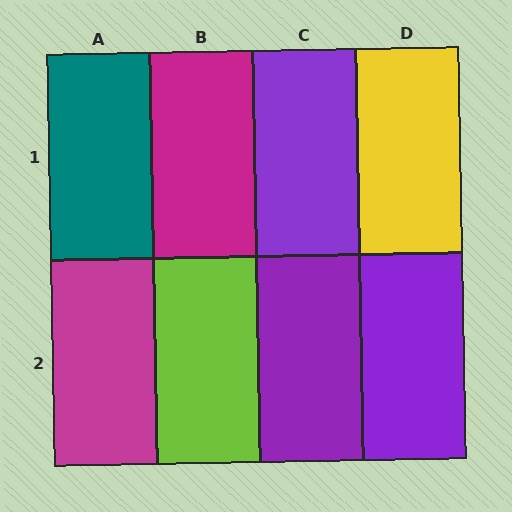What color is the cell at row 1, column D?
Yellow.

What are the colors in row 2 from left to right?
Magenta, lime, purple, purple.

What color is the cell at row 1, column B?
Magenta.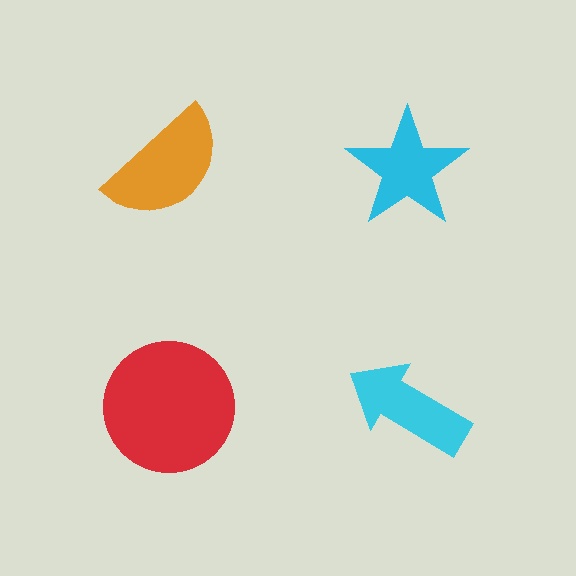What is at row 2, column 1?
A red circle.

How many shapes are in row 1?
2 shapes.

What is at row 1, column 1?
An orange semicircle.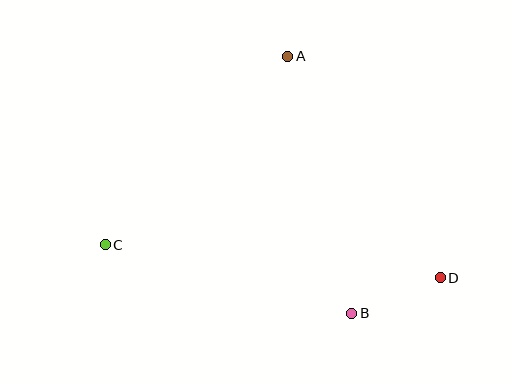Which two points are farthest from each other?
Points C and D are farthest from each other.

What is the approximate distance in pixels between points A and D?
The distance between A and D is approximately 269 pixels.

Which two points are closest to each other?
Points B and D are closest to each other.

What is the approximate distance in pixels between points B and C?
The distance between B and C is approximately 256 pixels.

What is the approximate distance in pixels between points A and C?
The distance between A and C is approximately 263 pixels.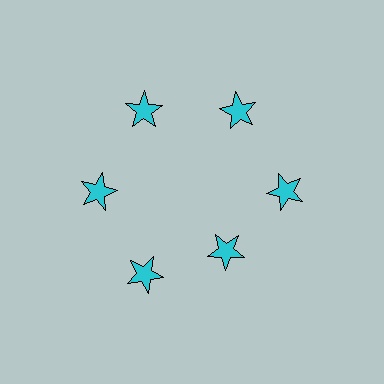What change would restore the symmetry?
The symmetry would be restored by moving it outward, back onto the ring so that all 6 stars sit at equal angles and equal distance from the center.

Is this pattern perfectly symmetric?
No. The 6 cyan stars are arranged in a ring, but one element near the 5 o'clock position is pulled inward toward the center, breaking the 6-fold rotational symmetry.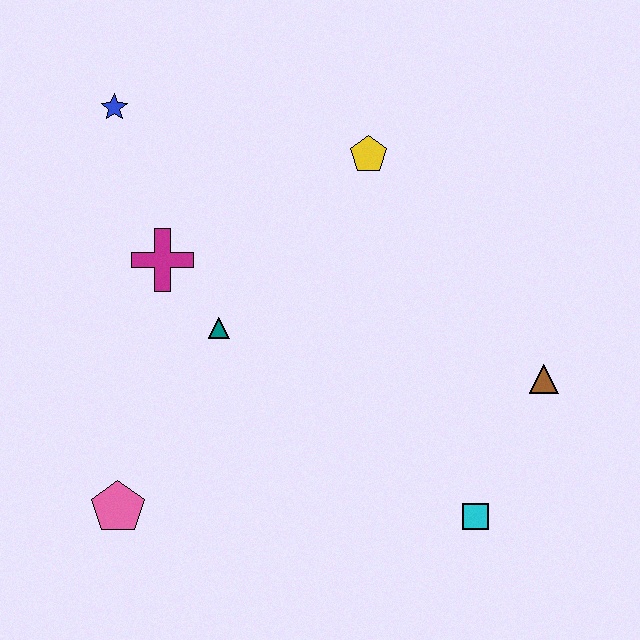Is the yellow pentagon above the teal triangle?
Yes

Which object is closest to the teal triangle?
The magenta cross is closest to the teal triangle.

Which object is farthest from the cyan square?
The blue star is farthest from the cyan square.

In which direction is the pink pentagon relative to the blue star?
The pink pentagon is below the blue star.